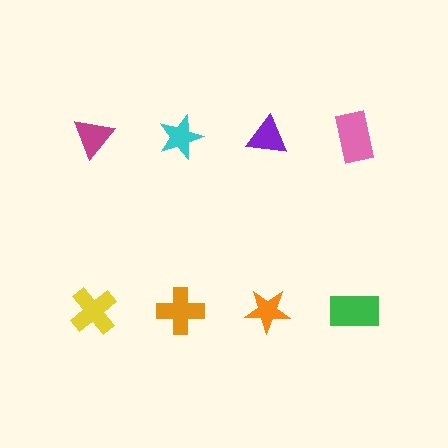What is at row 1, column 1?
A magenta triangle.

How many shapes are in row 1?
4 shapes.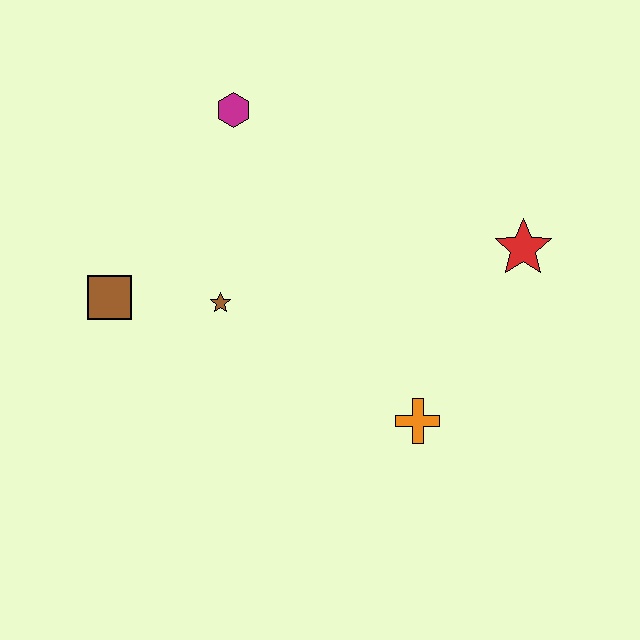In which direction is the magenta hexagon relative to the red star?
The magenta hexagon is to the left of the red star.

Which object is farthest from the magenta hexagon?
The orange cross is farthest from the magenta hexagon.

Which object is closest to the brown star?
The brown square is closest to the brown star.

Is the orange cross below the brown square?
Yes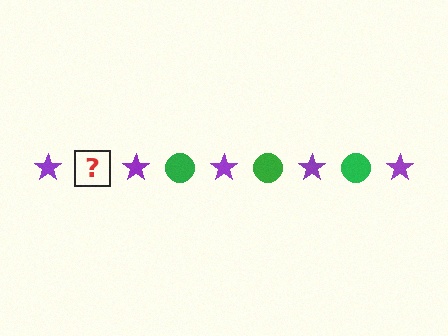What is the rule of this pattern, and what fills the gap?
The rule is that the pattern alternates between purple star and green circle. The gap should be filled with a green circle.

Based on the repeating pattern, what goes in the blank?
The blank should be a green circle.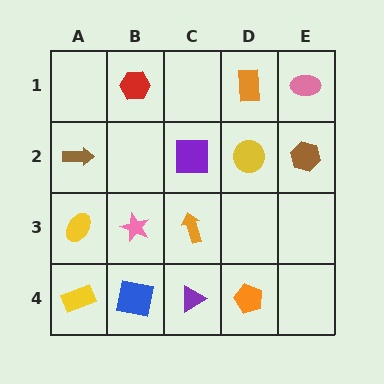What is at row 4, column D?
An orange pentagon.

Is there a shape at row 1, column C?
No, that cell is empty.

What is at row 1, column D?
An orange rectangle.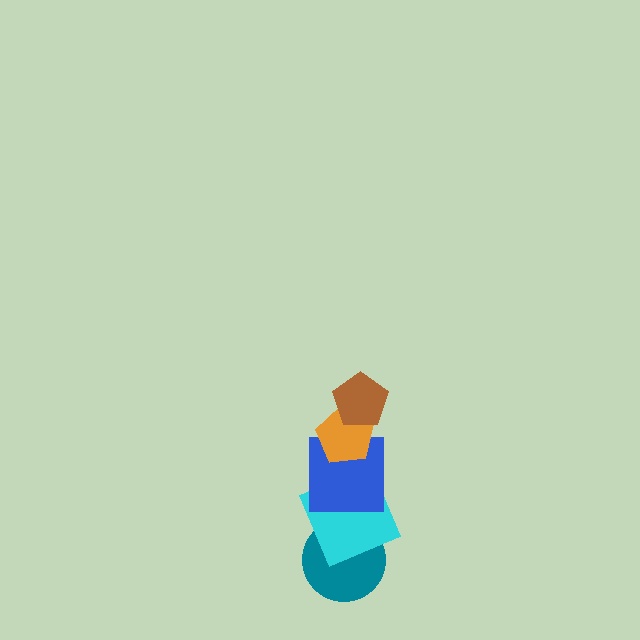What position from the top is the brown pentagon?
The brown pentagon is 1st from the top.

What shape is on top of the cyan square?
The blue square is on top of the cyan square.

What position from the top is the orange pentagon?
The orange pentagon is 2nd from the top.